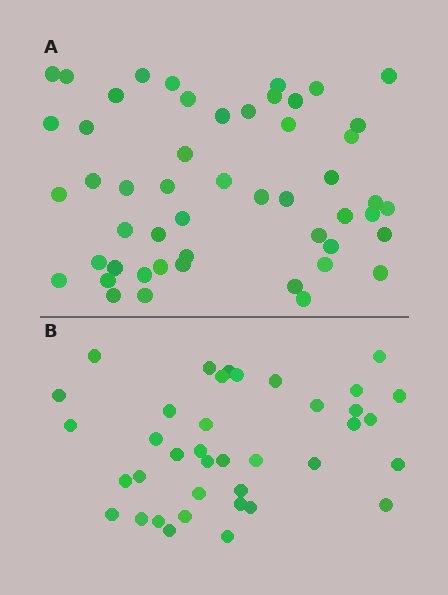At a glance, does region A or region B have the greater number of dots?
Region A (the top region) has more dots.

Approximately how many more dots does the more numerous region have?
Region A has approximately 15 more dots than region B.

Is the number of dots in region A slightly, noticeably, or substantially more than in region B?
Region A has noticeably more, but not dramatically so. The ratio is roughly 1.3 to 1.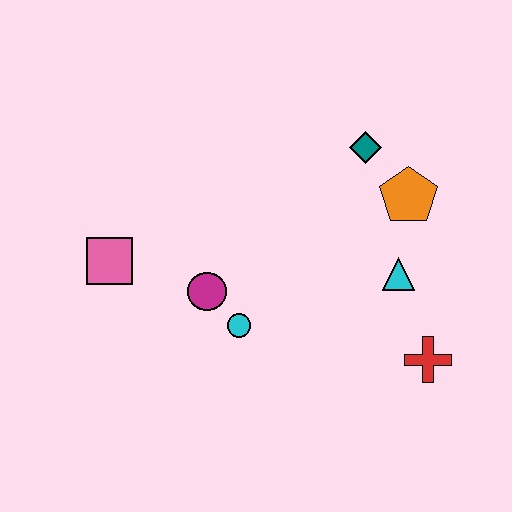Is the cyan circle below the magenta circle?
Yes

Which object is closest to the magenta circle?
The cyan circle is closest to the magenta circle.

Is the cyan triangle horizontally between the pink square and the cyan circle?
No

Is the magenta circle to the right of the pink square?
Yes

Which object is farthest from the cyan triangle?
The pink square is farthest from the cyan triangle.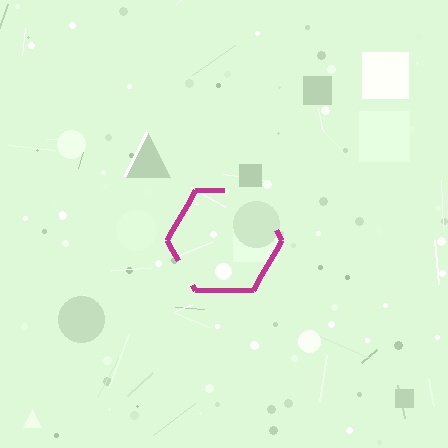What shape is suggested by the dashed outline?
The dashed outline suggests a hexagon.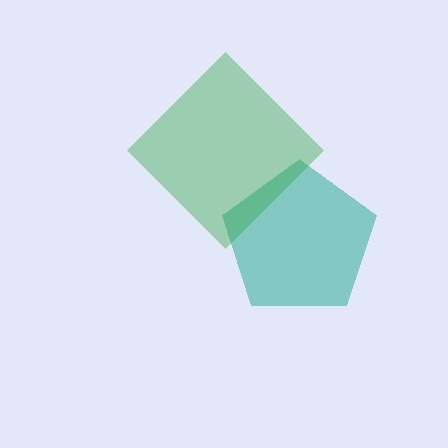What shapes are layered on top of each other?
The layered shapes are: a teal pentagon, a green diamond.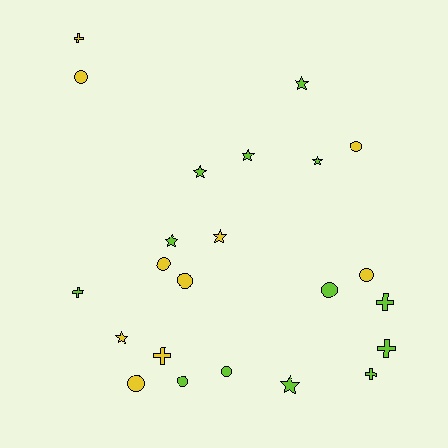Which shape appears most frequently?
Circle, with 9 objects.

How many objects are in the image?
There are 23 objects.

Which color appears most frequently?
Lime, with 13 objects.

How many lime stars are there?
There are 6 lime stars.